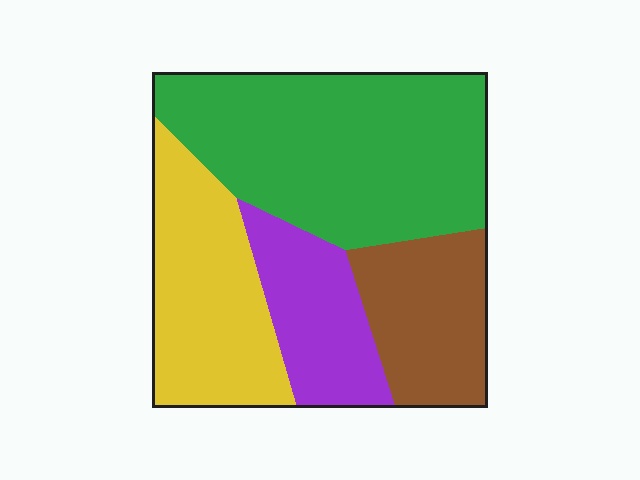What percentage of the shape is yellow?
Yellow takes up about one quarter (1/4) of the shape.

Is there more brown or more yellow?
Yellow.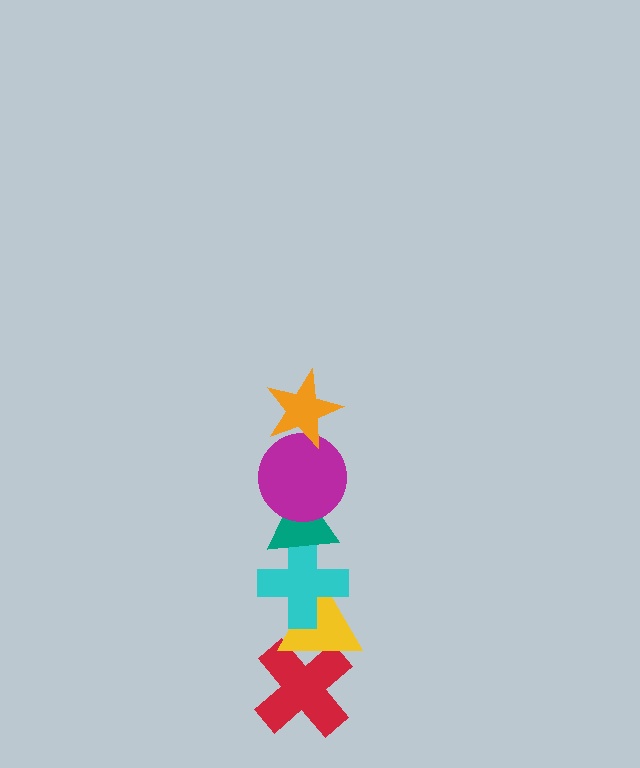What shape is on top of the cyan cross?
The teal triangle is on top of the cyan cross.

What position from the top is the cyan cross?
The cyan cross is 4th from the top.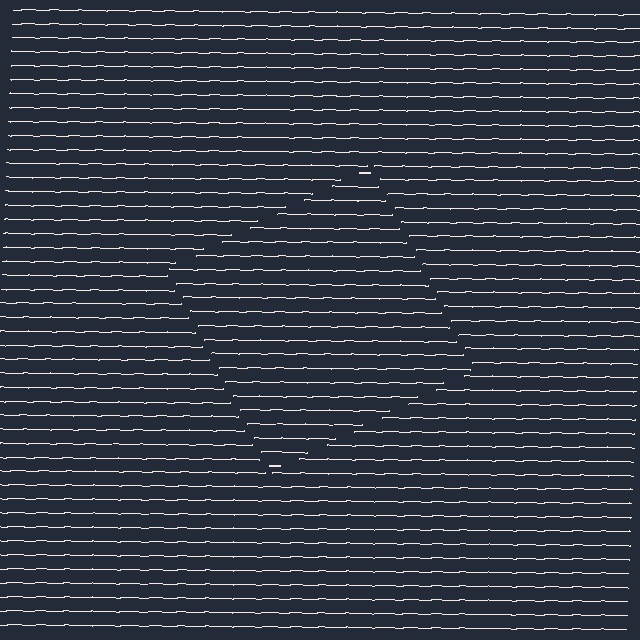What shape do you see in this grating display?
An illusory square. The interior of the shape contains the same grating, shifted by half a period — the contour is defined by the phase discontinuity where line-ends from the inner and outer gratings abut.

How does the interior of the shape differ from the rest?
The interior of the shape contains the same grating, shifted by half a period — the contour is defined by the phase discontinuity where line-ends from the inner and outer gratings abut.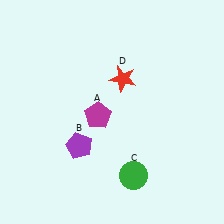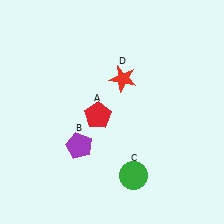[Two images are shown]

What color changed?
The pentagon (A) changed from magenta in Image 1 to red in Image 2.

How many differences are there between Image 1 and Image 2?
There is 1 difference between the two images.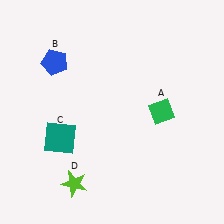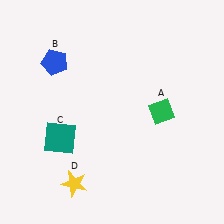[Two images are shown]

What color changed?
The star (D) changed from lime in Image 1 to yellow in Image 2.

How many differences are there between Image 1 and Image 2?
There is 1 difference between the two images.